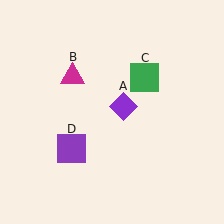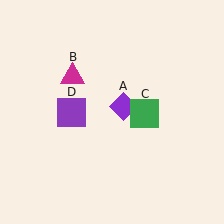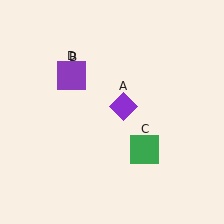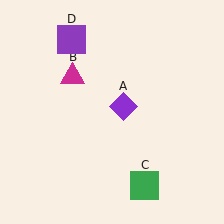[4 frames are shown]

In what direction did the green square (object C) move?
The green square (object C) moved down.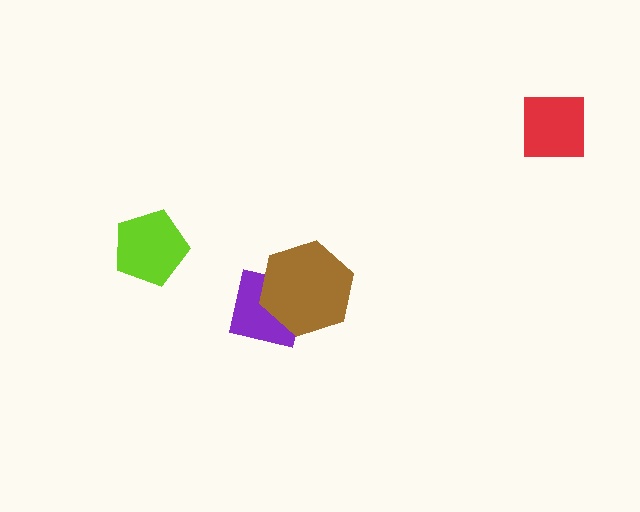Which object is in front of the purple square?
The brown hexagon is in front of the purple square.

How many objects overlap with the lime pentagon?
0 objects overlap with the lime pentagon.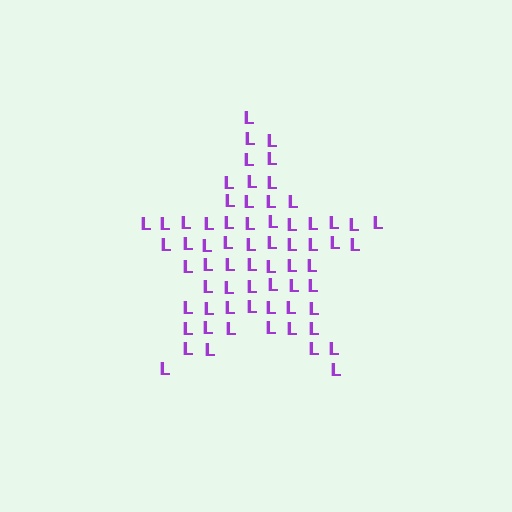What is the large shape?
The large shape is a star.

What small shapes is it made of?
It is made of small letter L's.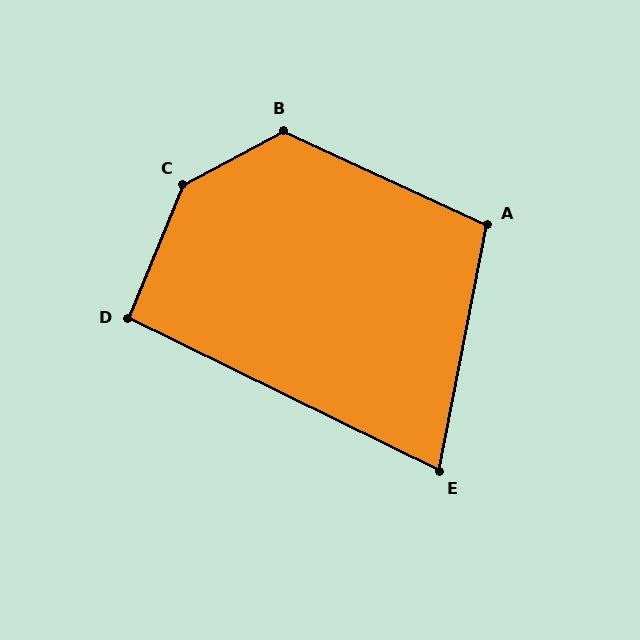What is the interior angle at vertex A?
Approximately 104 degrees (obtuse).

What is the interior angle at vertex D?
Approximately 94 degrees (approximately right).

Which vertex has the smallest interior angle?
E, at approximately 75 degrees.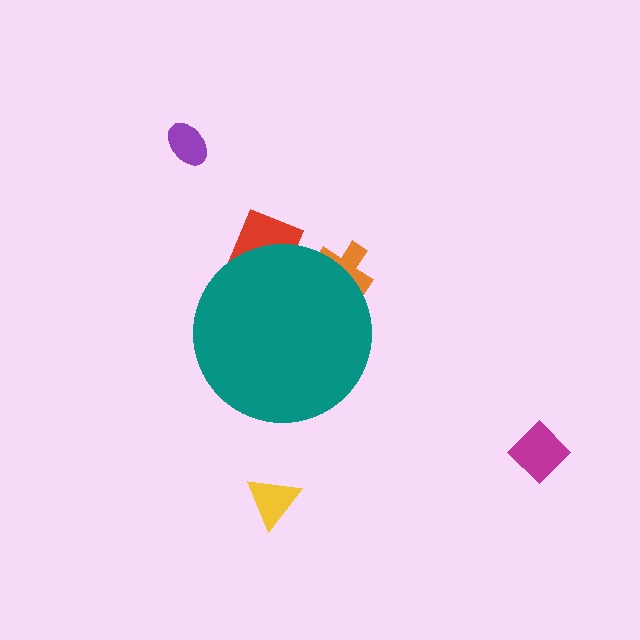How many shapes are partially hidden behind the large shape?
2 shapes are partially hidden.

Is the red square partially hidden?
Yes, the red square is partially hidden behind the teal circle.